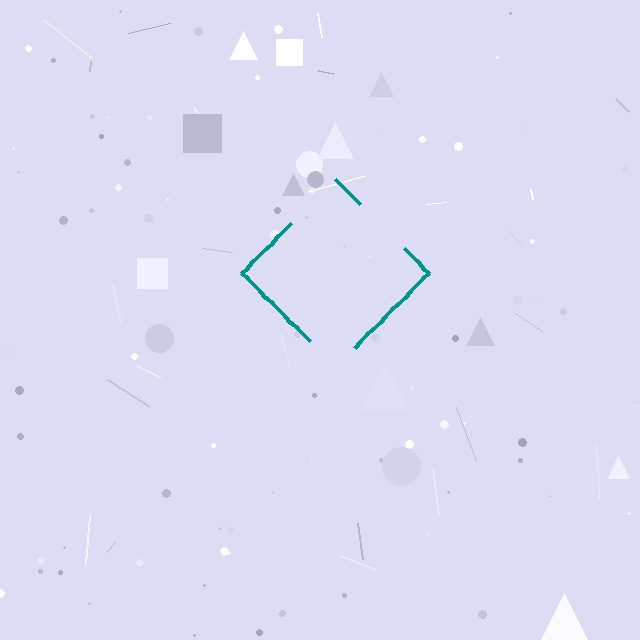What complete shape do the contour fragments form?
The contour fragments form a diamond.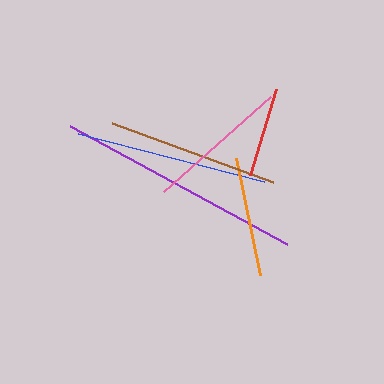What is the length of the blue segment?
The blue segment is approximately 193 pixels long.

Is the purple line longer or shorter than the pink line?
The purple line is longer than the pink line.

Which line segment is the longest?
The purple line is the longest at approximately 247 pixels.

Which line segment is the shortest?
The red line is the shortest at approximately 90 pixels.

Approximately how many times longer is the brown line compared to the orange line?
The brown line is approximately 1.4 times the length of the orange line.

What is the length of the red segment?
The red segment is approximately 90 pixels long.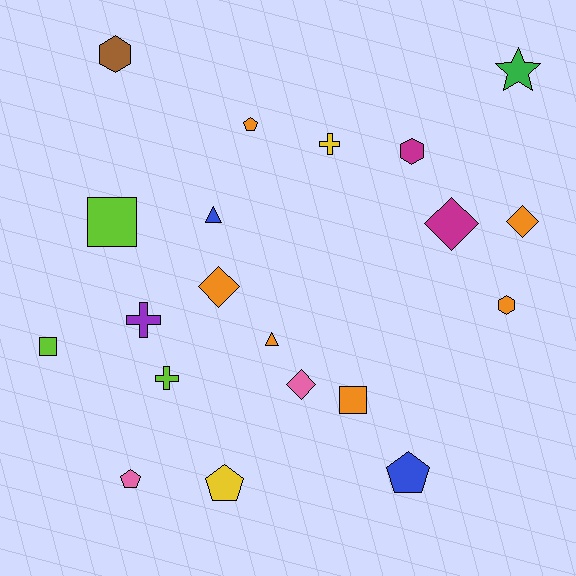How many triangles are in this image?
There are 2 triangles.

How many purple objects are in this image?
There is 1 purple object.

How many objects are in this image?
There are 20 objects.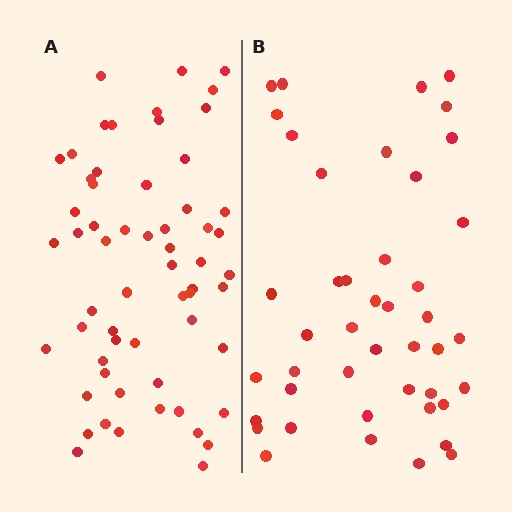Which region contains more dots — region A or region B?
Region A (the left region) has more dots.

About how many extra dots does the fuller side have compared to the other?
Region A has approximately 15 more dots than region B.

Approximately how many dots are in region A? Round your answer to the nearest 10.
About 60 dots.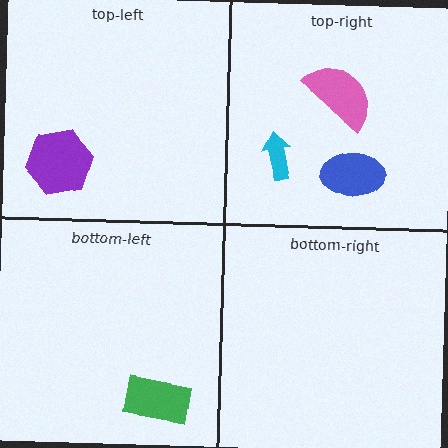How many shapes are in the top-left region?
1.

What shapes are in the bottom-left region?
The green rectangle.